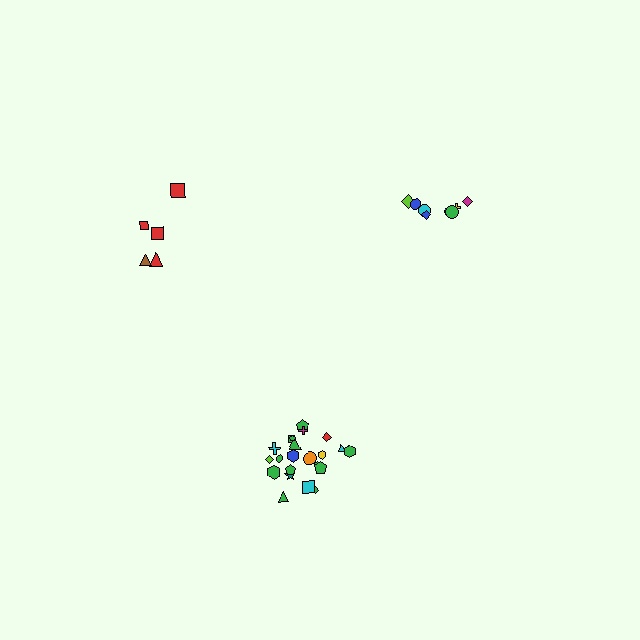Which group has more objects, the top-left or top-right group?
The top-right group.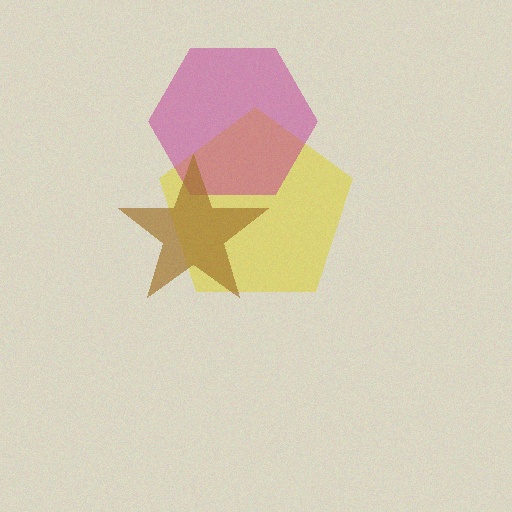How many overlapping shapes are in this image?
There are 3 overlapping shapes in the image.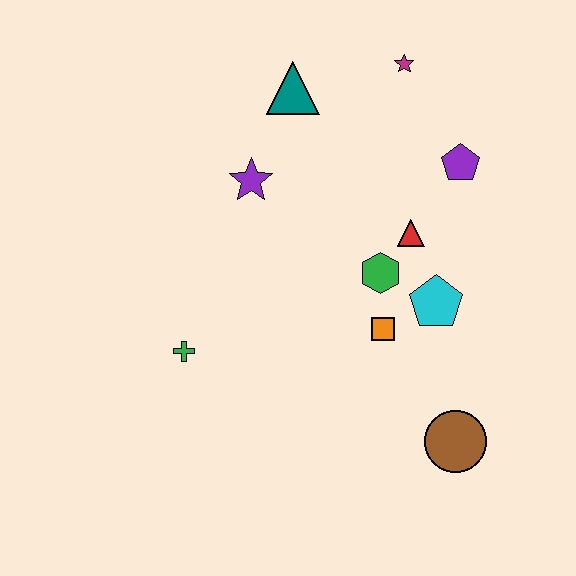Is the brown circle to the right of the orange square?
Yes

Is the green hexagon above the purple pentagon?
No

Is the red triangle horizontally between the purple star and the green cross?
No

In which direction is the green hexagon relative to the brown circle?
The green hexagon is above the brown circle.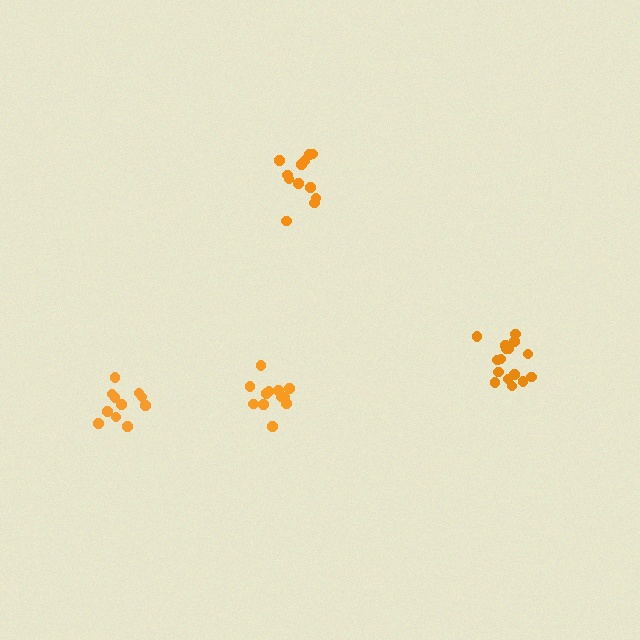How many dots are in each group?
Group 1: 12 dots, Group 2: 12 dots, Group 3: 16 dots, Group 4: 11 dots (51 total).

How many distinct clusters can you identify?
There are 4 distinct clusters.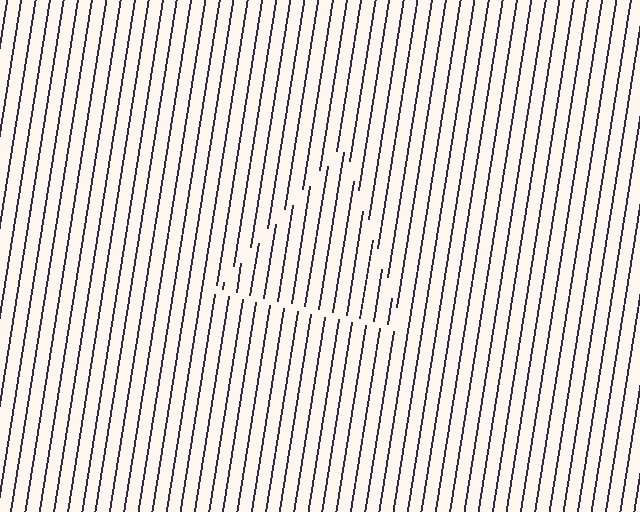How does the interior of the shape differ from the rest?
The interior of the shape contains the same grating, shifted by half a period — the contour is defined by the phase discontinuity where line-ends from the inner and outer gratings abut.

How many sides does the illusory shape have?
3 sides — the line-ends trace a triangle.